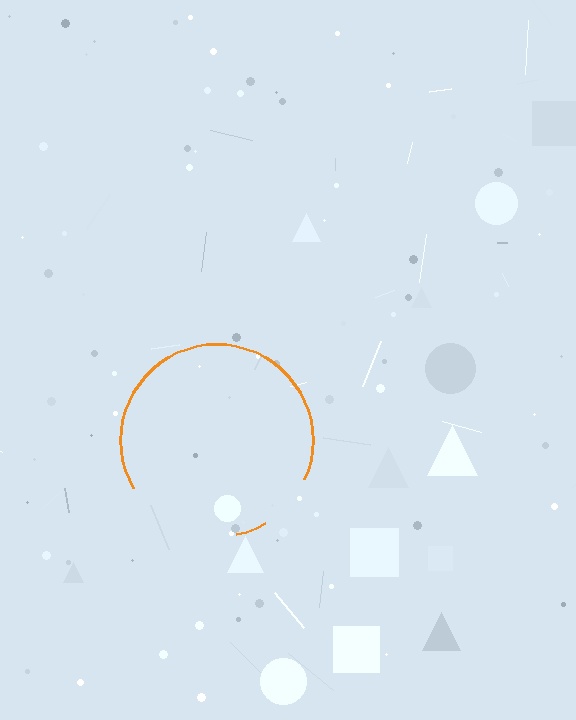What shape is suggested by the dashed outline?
The dashed outline suggests a circle.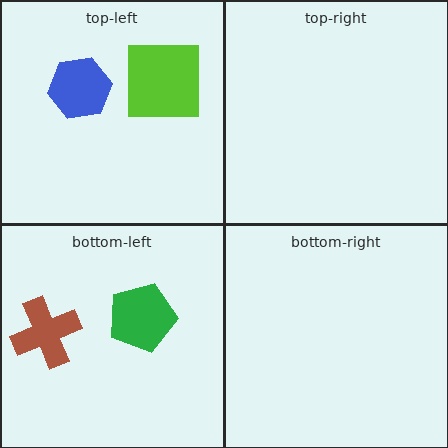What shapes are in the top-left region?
The blue hexagon, the lime square.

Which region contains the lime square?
The top-left region.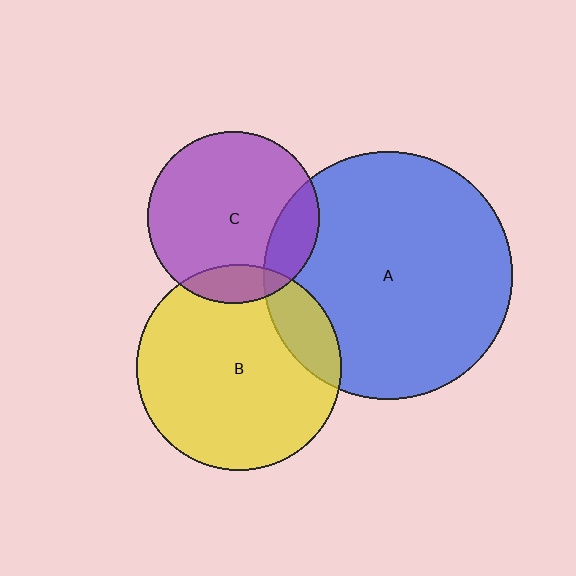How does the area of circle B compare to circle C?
Approximately 1.4 times.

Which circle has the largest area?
Circle A (blue).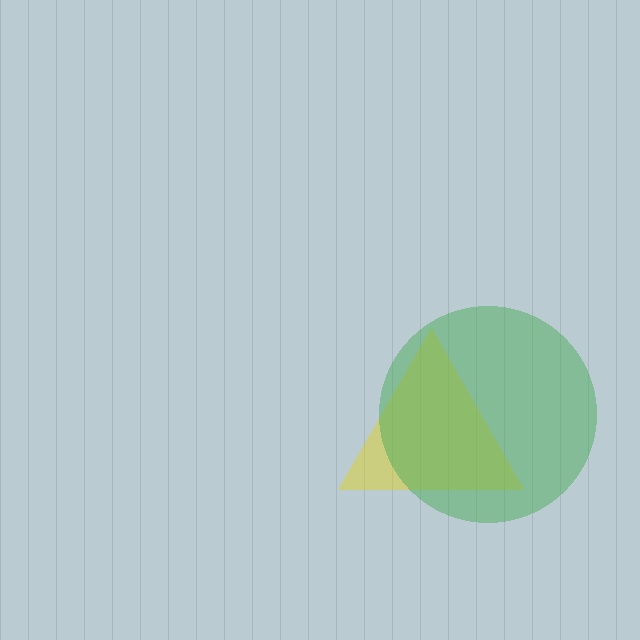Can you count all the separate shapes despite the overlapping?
Yes, there are 2 separate shapes.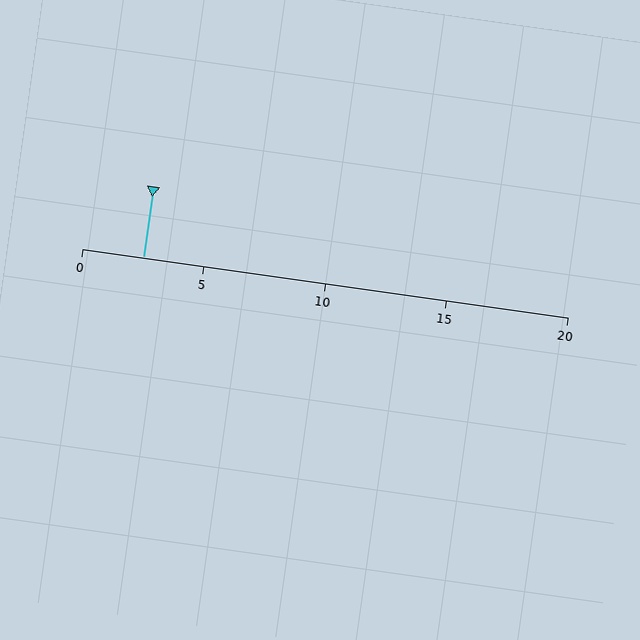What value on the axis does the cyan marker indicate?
The marker indicates approximately 2.5.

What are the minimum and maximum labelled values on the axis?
The axis runs from 0 to 20.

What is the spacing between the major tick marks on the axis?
The major ticks are spaced 5 apart.